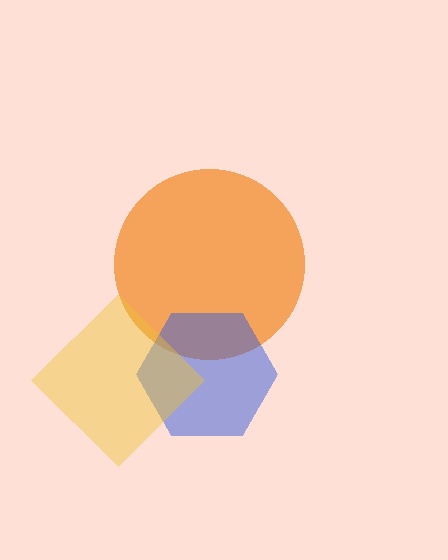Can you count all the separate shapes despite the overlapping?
Yes, there are 3 separate shapes.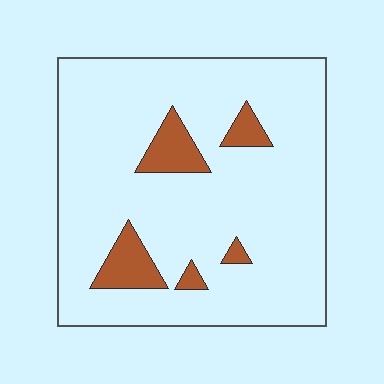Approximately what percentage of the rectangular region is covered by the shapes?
Approximately 10%.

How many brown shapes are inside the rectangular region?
5.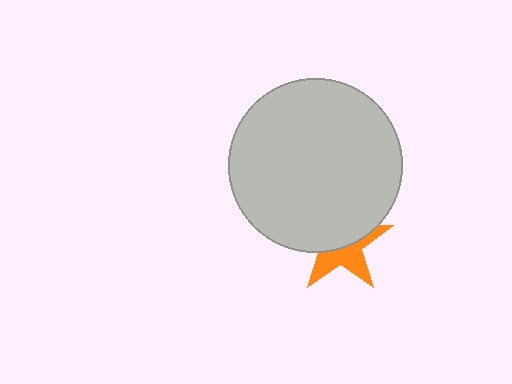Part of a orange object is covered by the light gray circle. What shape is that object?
It is a star.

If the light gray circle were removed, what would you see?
You would see the complete orange star.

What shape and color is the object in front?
The object in front is a light gray circle.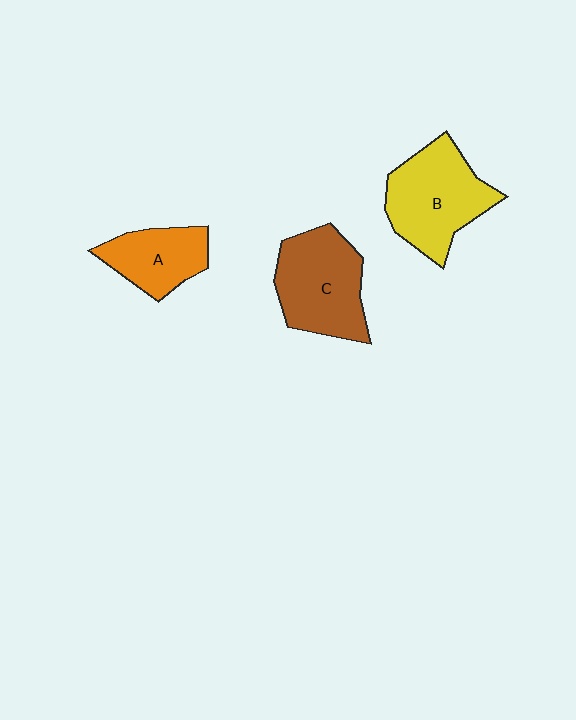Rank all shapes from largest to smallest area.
From largest to smallest: B (yellow), C (brown), A (orange).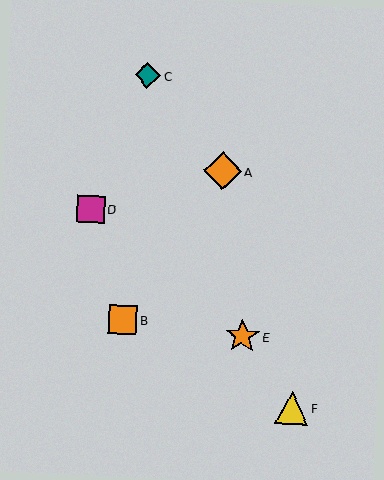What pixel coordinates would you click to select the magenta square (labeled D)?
Click at (91, 209) to select the magenta square D.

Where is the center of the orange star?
The center of the orange star is at (242, 336).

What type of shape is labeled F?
Shape F is a yellow triangle.